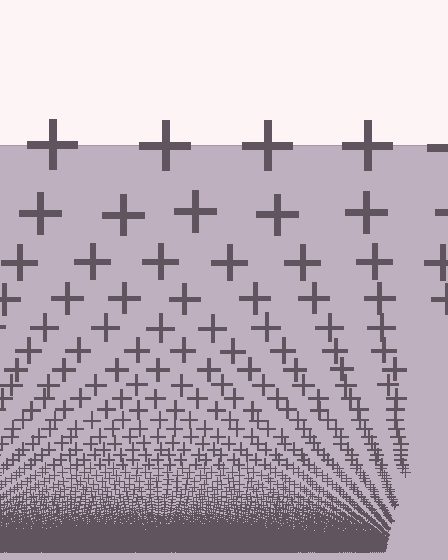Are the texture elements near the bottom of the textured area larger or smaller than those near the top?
Smaller. The gradient is inverted — elements near the bottom are smaller and denser.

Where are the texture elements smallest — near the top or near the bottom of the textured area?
Near the bottom.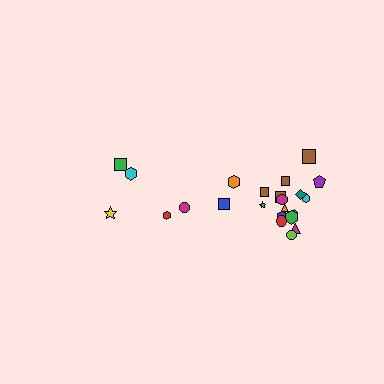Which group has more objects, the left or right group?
The right group.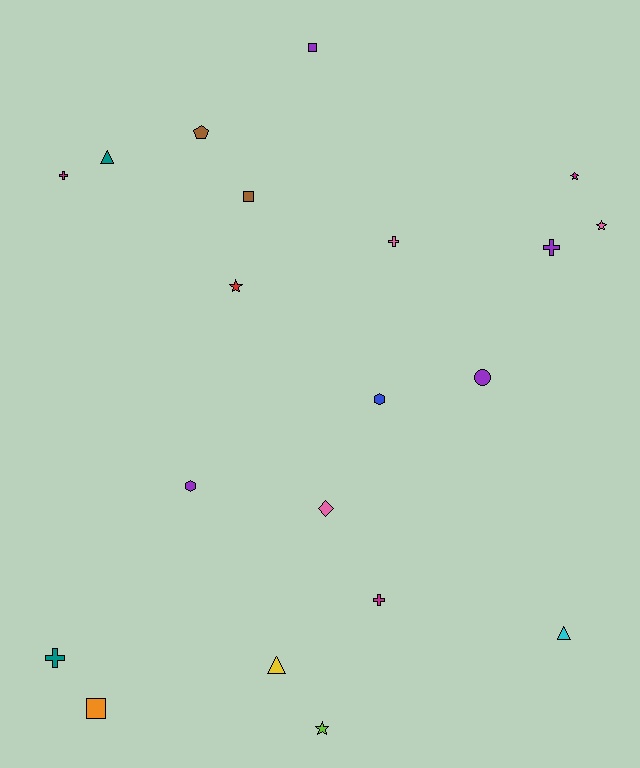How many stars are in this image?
There are 4 stars.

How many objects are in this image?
There are 20 objects.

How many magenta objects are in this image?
There are 3 magenta objects.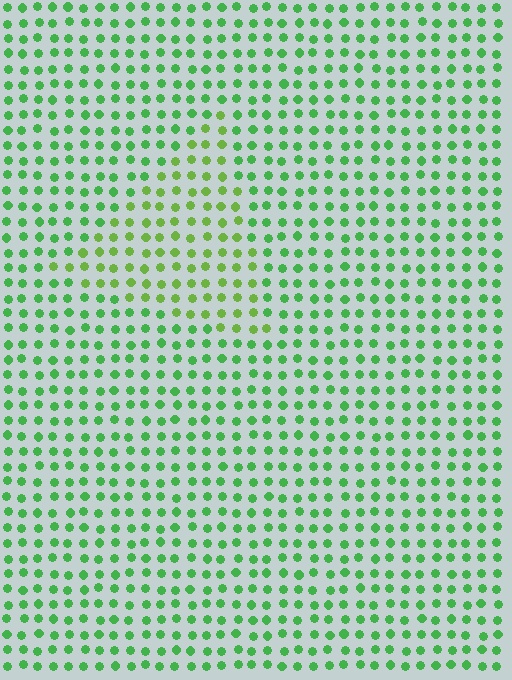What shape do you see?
I see a triangle.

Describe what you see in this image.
The image is filled with small green elements in a uniform arrangement. A triangle-shaped region is visible where the elements are tinted to a slightly different hue, forming a subtle color boundary.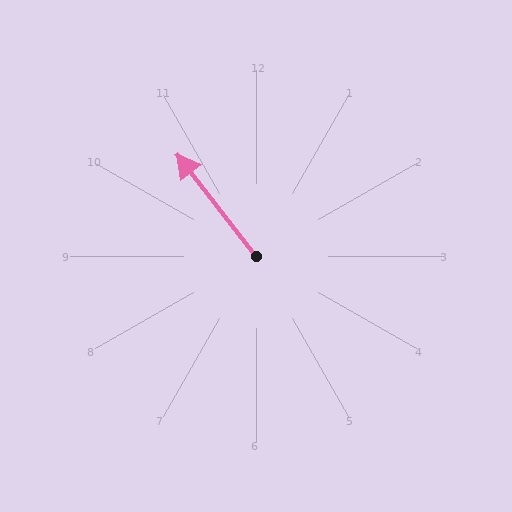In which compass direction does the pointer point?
Northwest.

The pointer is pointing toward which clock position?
Roughly 11 o'clock.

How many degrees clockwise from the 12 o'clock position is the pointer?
Approximately 322 degrees.